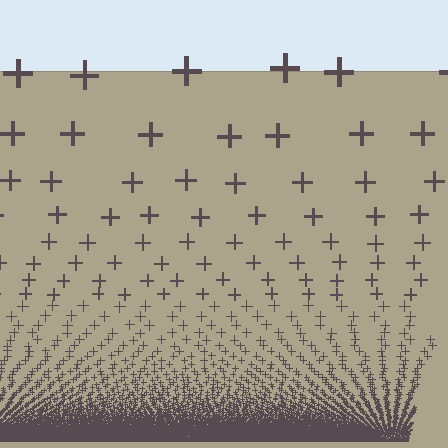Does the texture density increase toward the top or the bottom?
Density increases toward the bottom.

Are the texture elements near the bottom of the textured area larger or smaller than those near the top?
Smaller. The gradient is inverted — elements near the bottom are smaller and denser.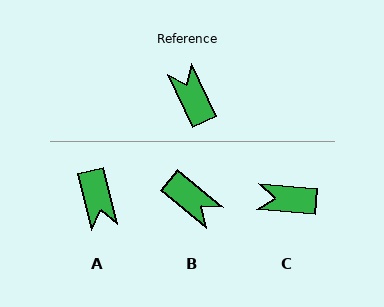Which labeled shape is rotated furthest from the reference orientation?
A, about 168 degrees away.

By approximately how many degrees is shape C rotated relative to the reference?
Approximately 60 degrees counter-clockwise.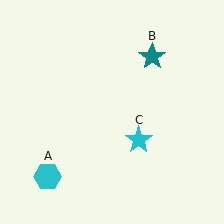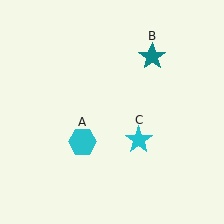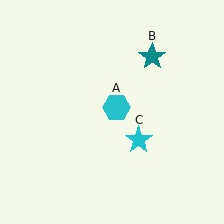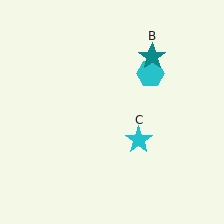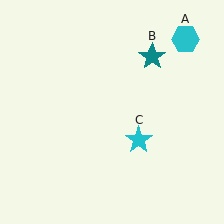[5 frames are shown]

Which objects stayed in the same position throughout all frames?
Teal star (object B) and cyan star (object C) remained stationary.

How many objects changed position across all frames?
1 object changed position: cyan hexagon (object A).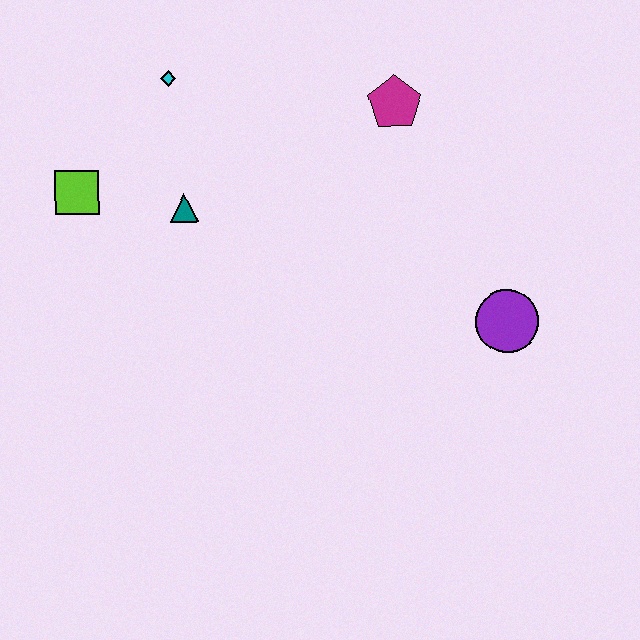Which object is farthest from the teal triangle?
The purple circle is farthest from the teal triangle.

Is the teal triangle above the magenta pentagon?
No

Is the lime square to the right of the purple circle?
No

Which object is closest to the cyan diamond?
The teal triangle is closest to the cyan diamond.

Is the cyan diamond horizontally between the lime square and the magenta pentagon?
Yes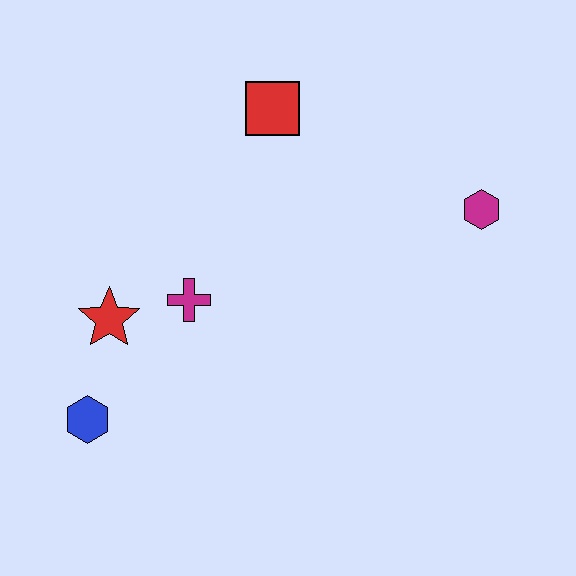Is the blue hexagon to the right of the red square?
No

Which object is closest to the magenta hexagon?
The red square is closest to the magenta hexagon.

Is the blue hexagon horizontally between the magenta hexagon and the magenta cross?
No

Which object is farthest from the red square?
The blue hexagon is farthest from the red square.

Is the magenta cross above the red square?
No